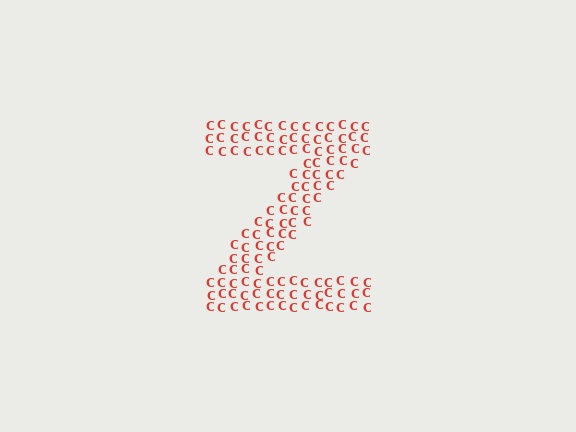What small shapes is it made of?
It is made of small letter C's.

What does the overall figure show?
The overall figure shows the letter Z.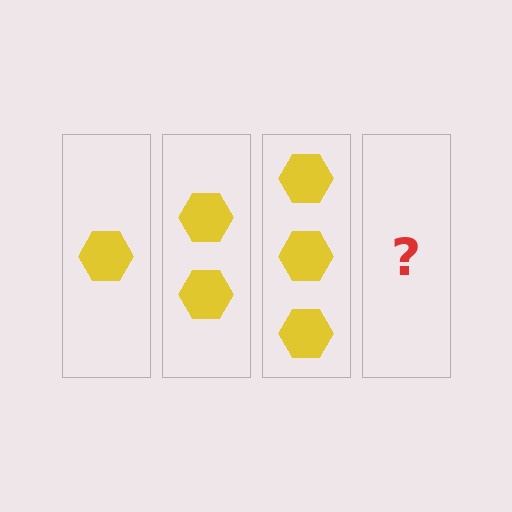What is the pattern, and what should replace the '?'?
The pattern is that each step adds one more hexagon. The '?' should be 4 hexagons.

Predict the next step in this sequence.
The next step is 4 hexagons.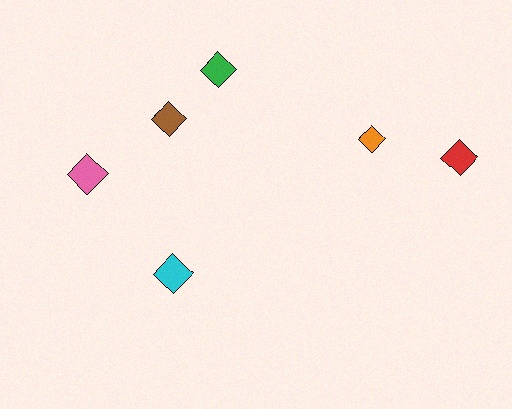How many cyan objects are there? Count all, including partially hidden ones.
There is 1 cyan object.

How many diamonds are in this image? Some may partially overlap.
There are 6 diamonds.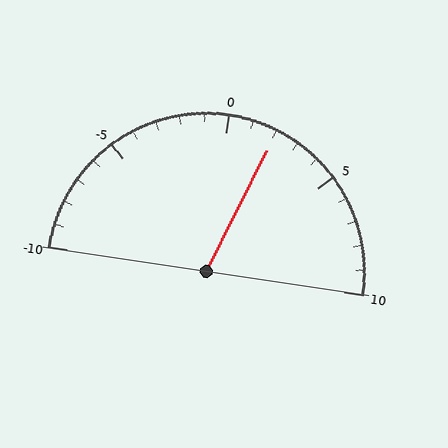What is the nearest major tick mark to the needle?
The nearest major tick mark is 0.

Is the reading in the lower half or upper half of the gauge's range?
The reading is in the upper half of the range (-10 to 10).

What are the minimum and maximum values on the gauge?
The gauge ranges from -10 to 10.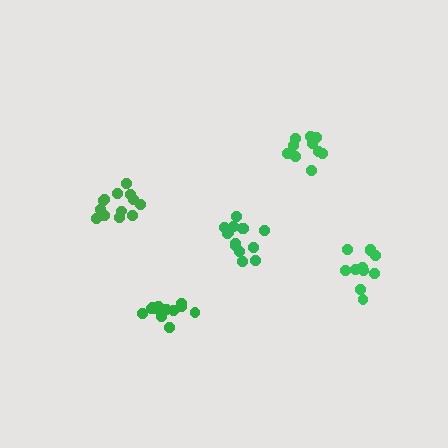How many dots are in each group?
Group 1: 12 dots, Group 2: 13 dots, Group 3: 14 dots, Group 4: 10 dots, Group 5: 11 dots (60 total).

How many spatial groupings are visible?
There are 5 spatial groupings.